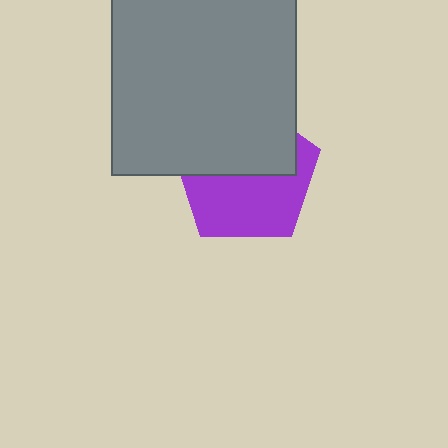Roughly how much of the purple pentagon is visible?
About half of it is visible (roughly 52%).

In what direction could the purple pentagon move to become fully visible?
The purple pentagon could move down. That would shift it out from behind the gray square entirely.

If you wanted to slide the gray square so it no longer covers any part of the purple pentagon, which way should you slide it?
Slide it up — that is the most direct way to separate the two shapes.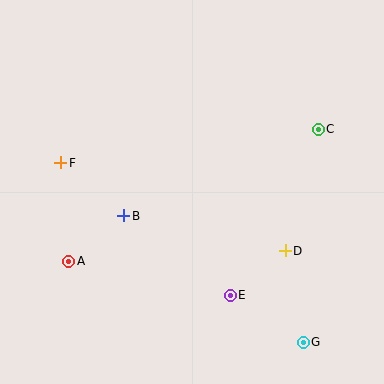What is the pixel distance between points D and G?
The distance between D and G is 94 pixels.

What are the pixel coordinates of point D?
Point D is at (285, 251).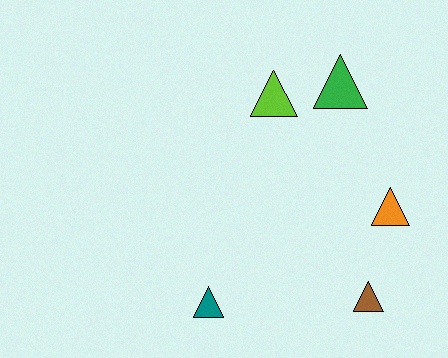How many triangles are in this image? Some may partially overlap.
There are 5 triangles.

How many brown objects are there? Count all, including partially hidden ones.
There is 1 brown object.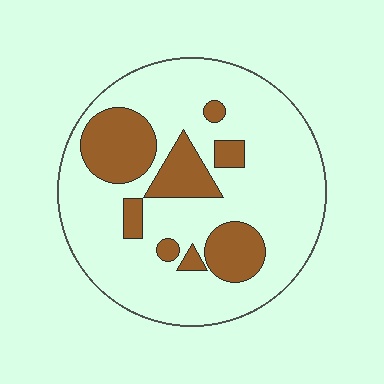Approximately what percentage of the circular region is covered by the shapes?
Approximately 25%.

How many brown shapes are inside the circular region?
8.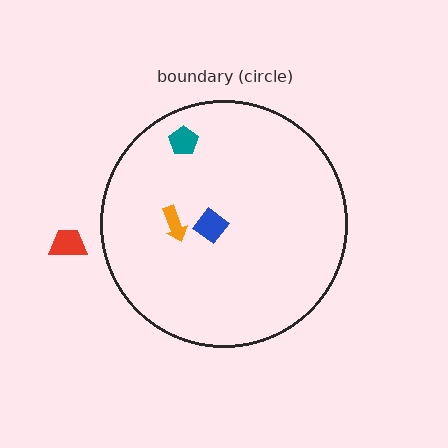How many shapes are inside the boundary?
3 inside, 1 outside.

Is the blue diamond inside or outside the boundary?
Inside.